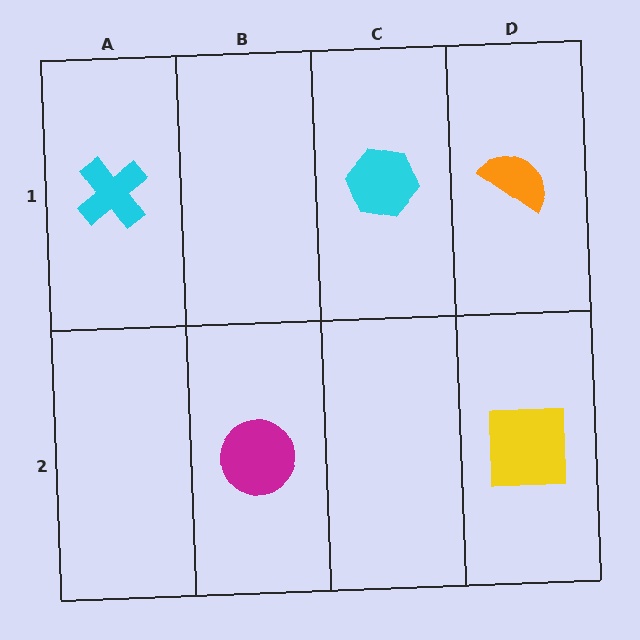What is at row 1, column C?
A cyan hexagon.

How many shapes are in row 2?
2 shapes.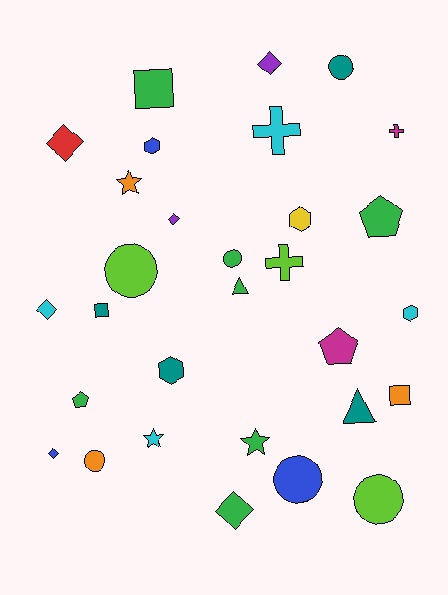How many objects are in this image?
There are 30 objects.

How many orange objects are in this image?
There are 3 orange objects.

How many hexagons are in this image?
There are 4 hexagons.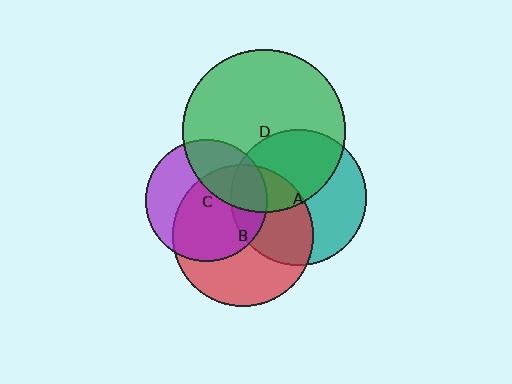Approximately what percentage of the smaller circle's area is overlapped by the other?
Approximately 60%.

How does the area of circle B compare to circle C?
Approximately 1.3 times.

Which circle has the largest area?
Circle D (green).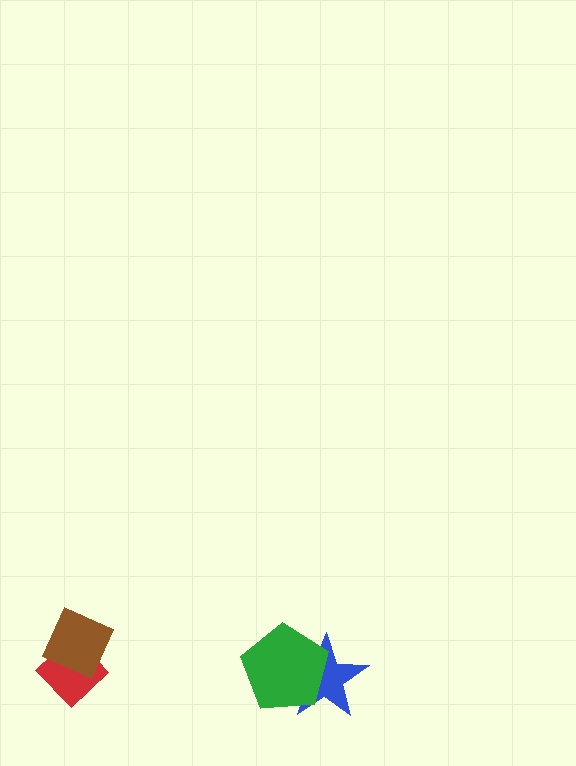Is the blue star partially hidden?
Yes, it is partially covered by another shape.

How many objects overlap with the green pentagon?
1 object overlaps with the green pentagon.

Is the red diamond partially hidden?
Yes, it is partially covered by another shape.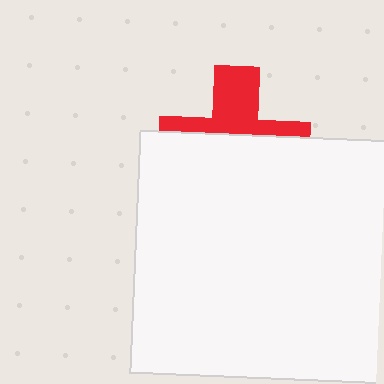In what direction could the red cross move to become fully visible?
The red cross could move up. That would shift it out from behind the white rectangle entirely.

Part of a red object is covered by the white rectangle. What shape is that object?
It is a cross.